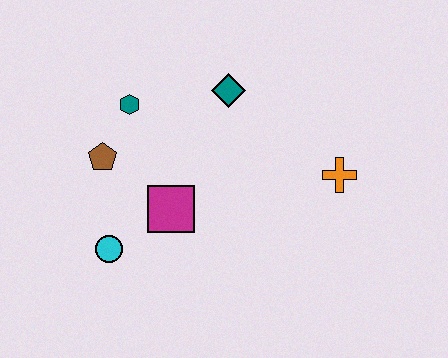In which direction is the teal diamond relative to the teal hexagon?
The teal diamond is to the right of the teal hexagon.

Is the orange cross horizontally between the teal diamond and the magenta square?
No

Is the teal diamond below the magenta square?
No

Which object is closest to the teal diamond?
The teal hexagon is closest to the teal diamond.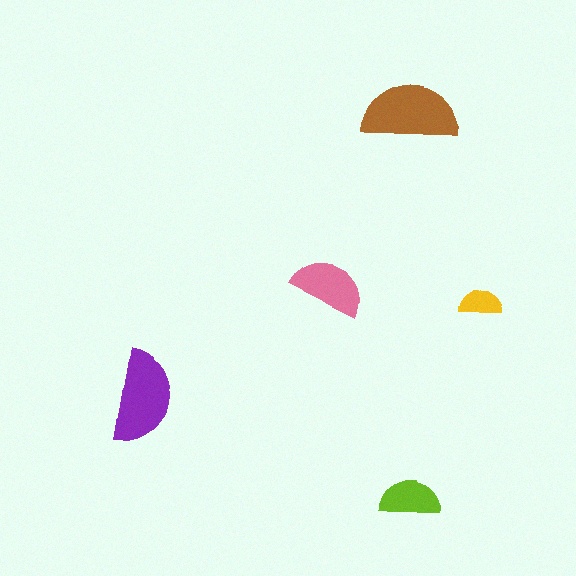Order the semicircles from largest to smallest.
the brown one, the purple one, the pink one, the lime one, the yellow one.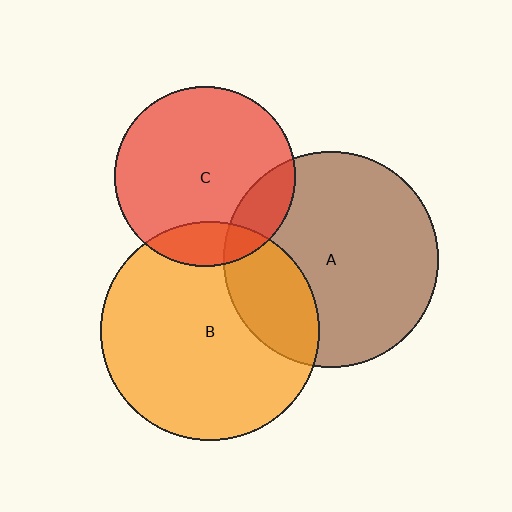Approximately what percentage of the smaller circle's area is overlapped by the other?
Approximately 15%.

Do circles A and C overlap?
Yes.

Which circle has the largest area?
Circle B (orange).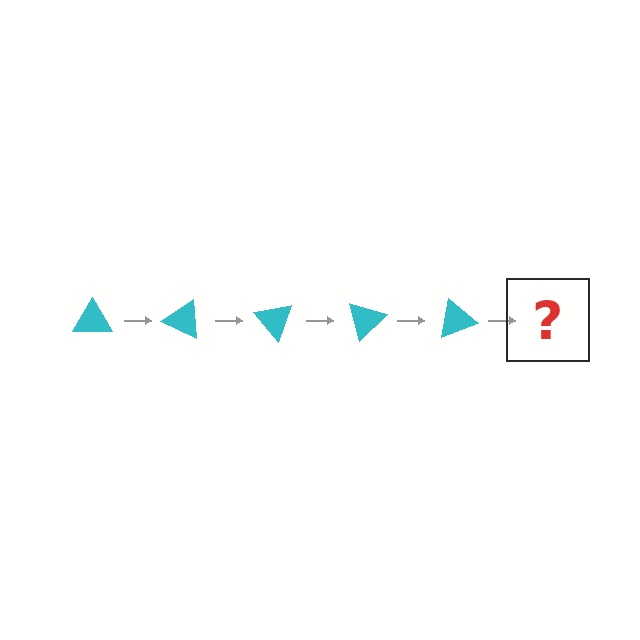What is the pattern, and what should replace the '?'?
The pattern is that the triangle rotates 25 degrees each step. The '?' should be a cyan triangle rotated 125 degrees.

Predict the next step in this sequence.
The next step is a cyan triangle rotated 125 degrees.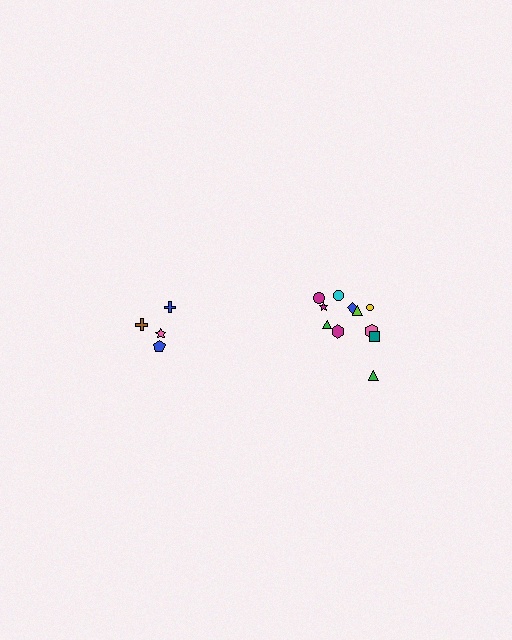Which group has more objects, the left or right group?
The right group.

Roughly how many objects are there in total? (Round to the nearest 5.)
Roughly 15 objects in total.